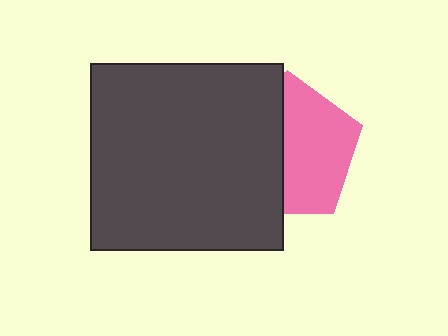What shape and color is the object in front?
The object in front is a dark gray rectangle.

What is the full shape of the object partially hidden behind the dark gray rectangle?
The partially hidden object is a pink pentagon.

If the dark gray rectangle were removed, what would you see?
You would see the complete pink pentagon.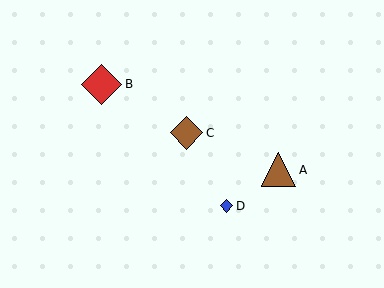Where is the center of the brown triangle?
The center of the brown triangle is at (279, 170).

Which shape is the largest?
The red diamond (labeled B) is the largest.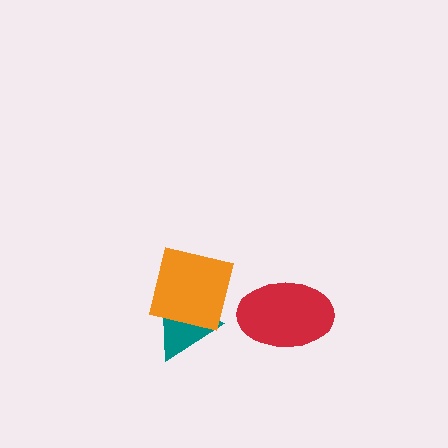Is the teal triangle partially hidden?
Yes, it is partially covered by another shape.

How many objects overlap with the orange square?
1 object overlaps with the orange square.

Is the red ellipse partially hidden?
No, no other shape covers it.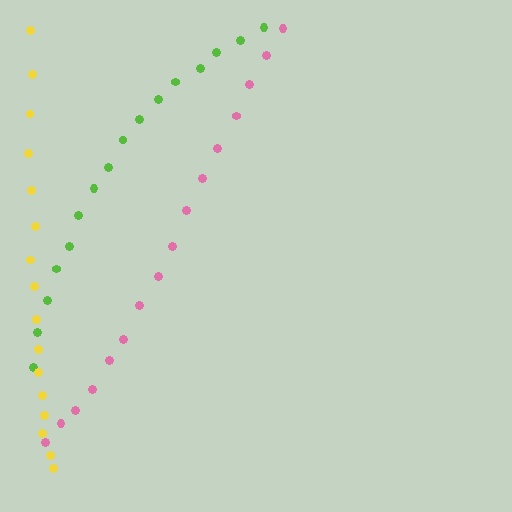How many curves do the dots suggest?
There are 3 distinct paths.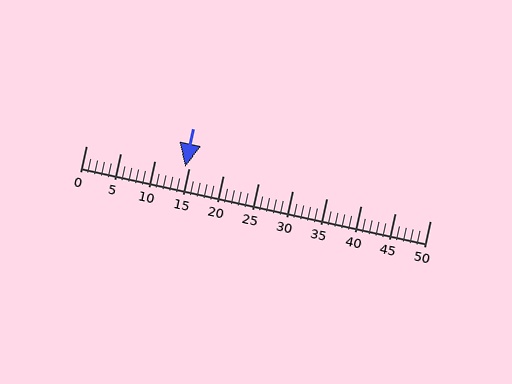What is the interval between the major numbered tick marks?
The major tick marks are spaced 5 units apart.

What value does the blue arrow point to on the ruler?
The blue arrow points to approximately 14.